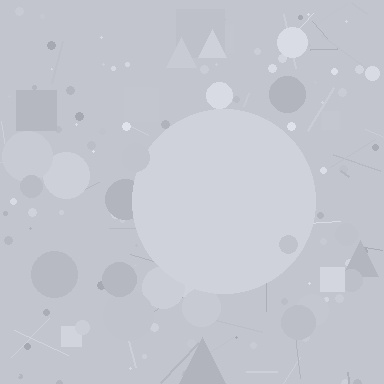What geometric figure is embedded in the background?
A circle is embedded in the background.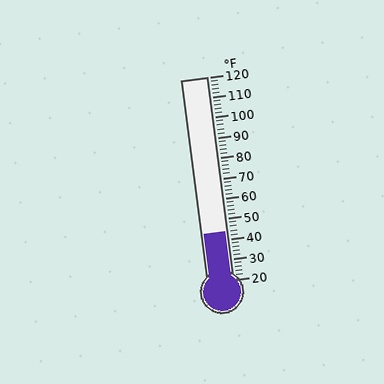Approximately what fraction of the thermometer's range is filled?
The thermometer is filled to approximately 25% of its range.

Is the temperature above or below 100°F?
The temperature is below 100°F.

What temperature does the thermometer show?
The thermometer shows approximately 44°F.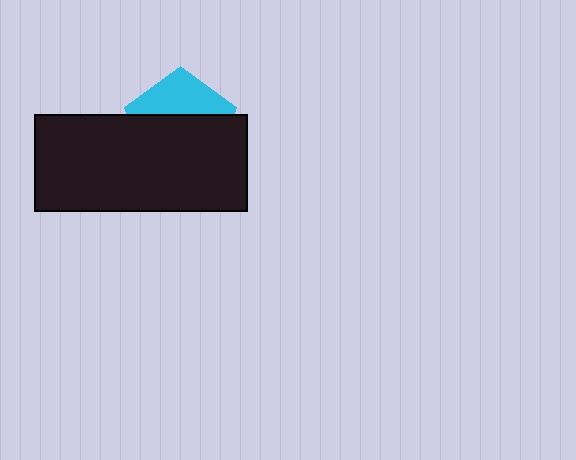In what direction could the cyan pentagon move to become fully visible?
The cyan pentagon could move up. That would shift it out from behind the black rectangle entirely.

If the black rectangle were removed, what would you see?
You would see the complete cyan pentagon.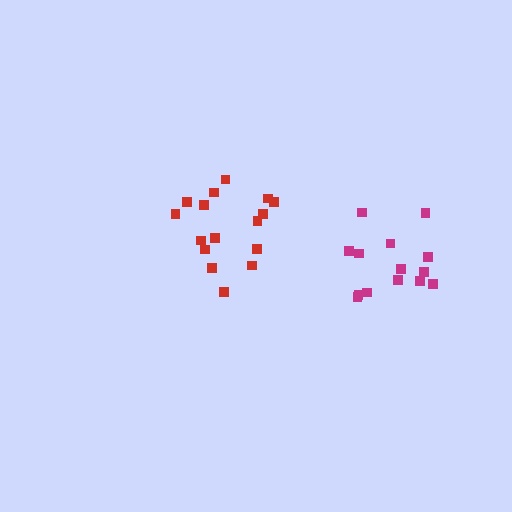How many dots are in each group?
Group 1: 14 dots, Group 2: 16 dots (30 total).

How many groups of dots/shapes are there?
There are 2 groups.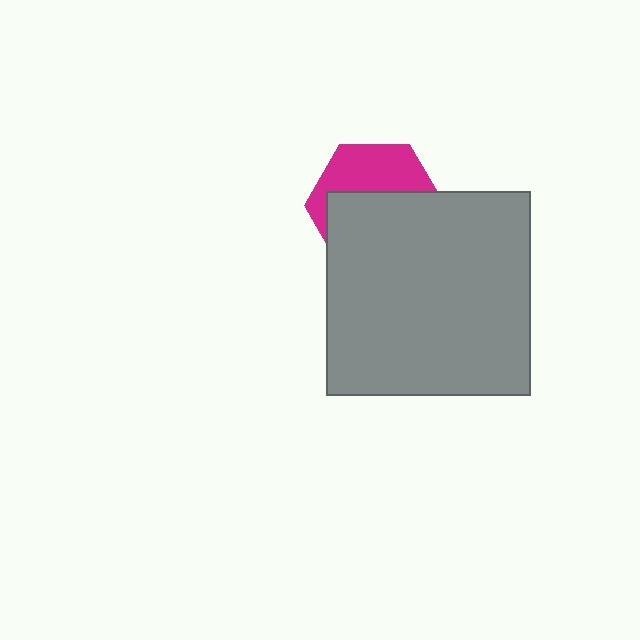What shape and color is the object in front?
The object in front is a gray square.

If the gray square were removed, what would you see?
You would see the complete magenta hexagon.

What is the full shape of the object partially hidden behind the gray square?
The partially hidden object is a magenta hexagon.